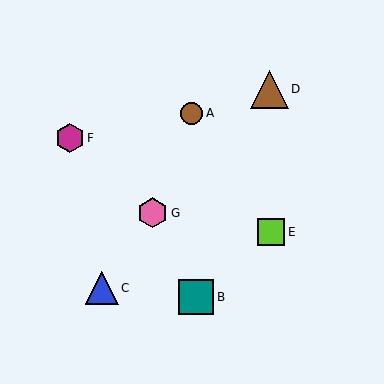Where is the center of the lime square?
The center of the lime square is at (271, 232).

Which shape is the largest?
The brown triangle (labeled D) is the largest.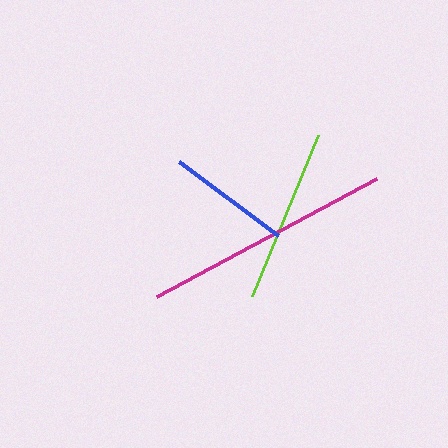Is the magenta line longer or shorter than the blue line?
The magenta line is longer than the blue line.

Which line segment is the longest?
The magenta line is the longest at approximately 250 pixels.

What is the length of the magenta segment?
The magenta segment is approximately 250 pixels long.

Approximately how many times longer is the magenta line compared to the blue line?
The magenta line is approximately 2.0 times the length of the blue line.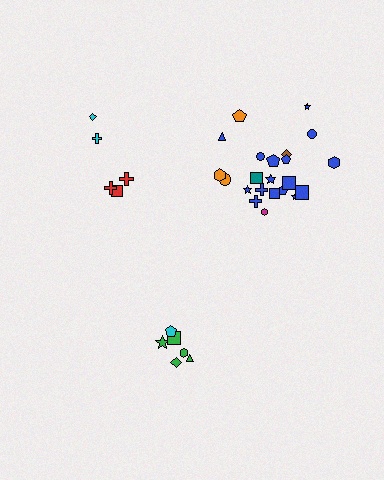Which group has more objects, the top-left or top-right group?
The top-right group.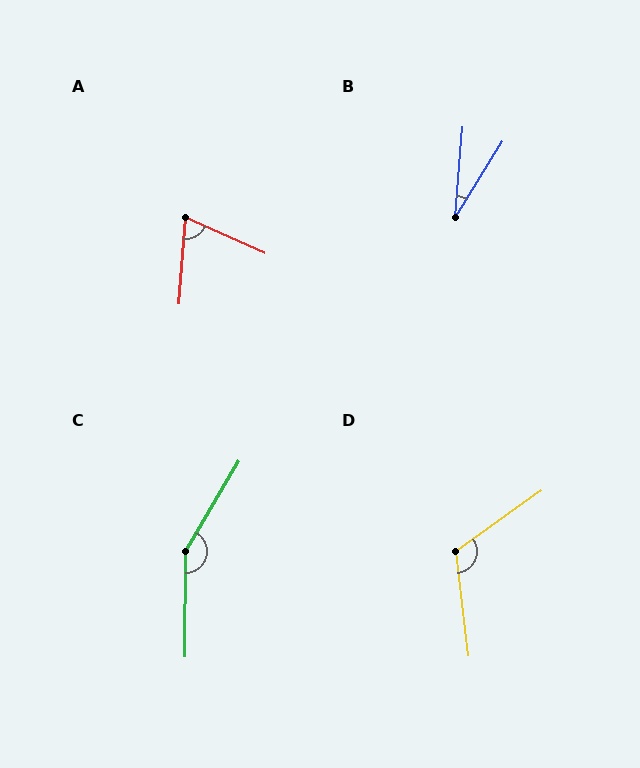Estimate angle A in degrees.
Approximately 70 degrees.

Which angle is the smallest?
B, at approximately 27 degrees.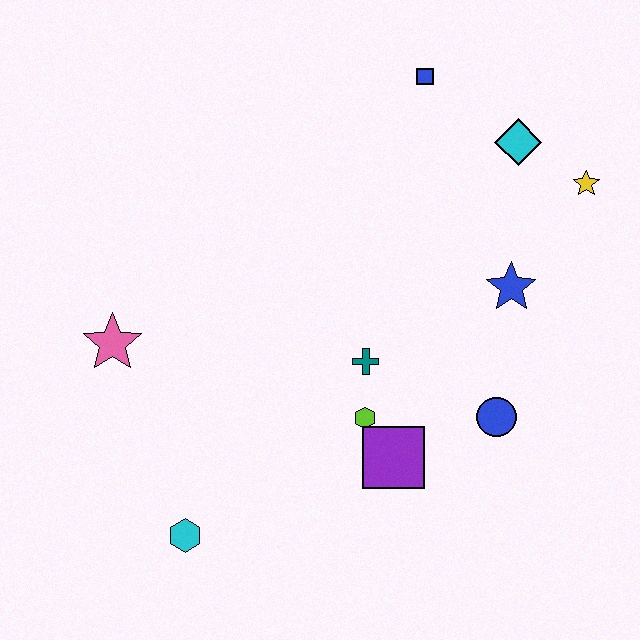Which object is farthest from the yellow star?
The cyan hexagon is farthest from the yellow star.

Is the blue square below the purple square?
No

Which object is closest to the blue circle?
The purple square is closest to the blue circle.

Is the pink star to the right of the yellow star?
No